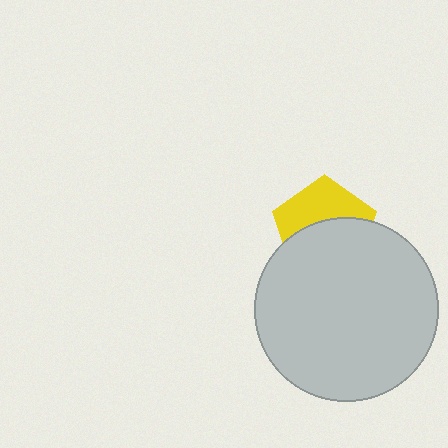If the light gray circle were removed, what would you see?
You would see the complete yellow pentagon.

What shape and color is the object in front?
The object in front is a light gray circle.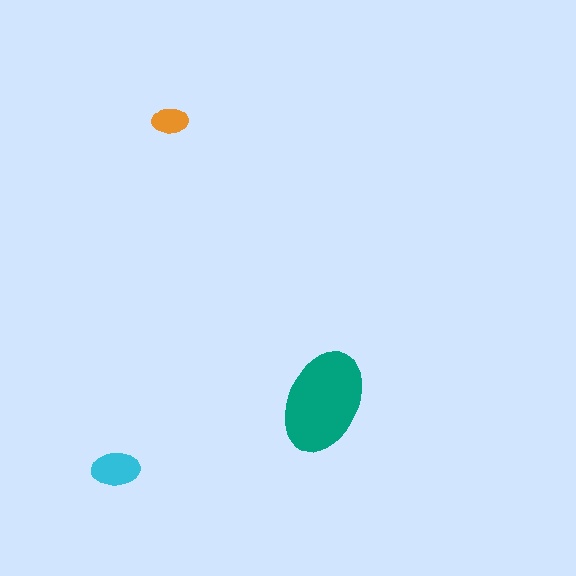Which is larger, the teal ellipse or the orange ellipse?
The teal one.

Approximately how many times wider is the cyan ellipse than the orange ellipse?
About 1.5 times wider.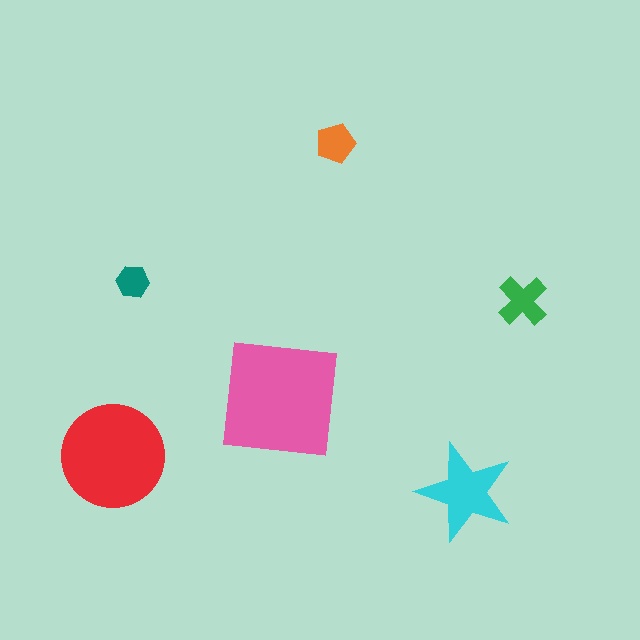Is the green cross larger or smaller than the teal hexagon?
Larger.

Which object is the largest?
The pink square.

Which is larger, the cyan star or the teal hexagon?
The cyan star.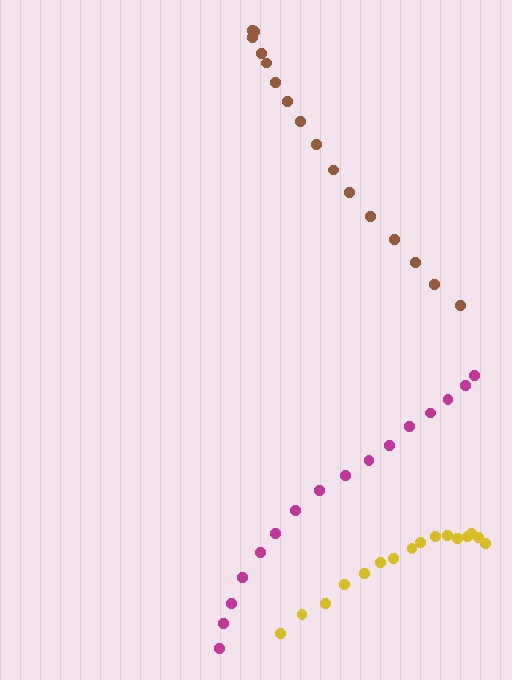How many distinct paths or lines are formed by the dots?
There are 3 distinct paths.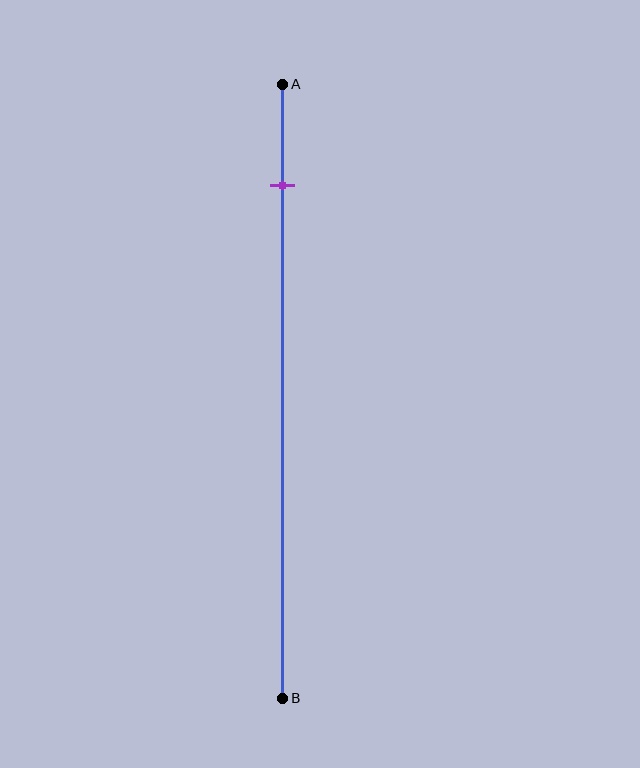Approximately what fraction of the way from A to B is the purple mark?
The purple mark is approximately 15% of the way from A to B.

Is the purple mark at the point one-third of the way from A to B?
No, the mark is at about 15% from A, not at the 33% one-third point.